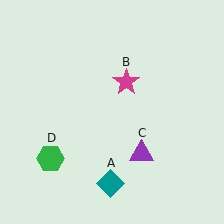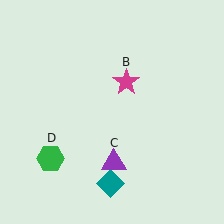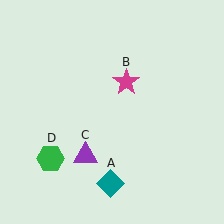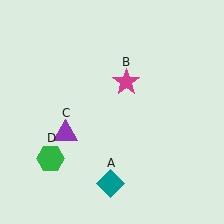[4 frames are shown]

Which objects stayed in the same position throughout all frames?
Teal diamond (object A) and magenta star (object B) and green hexagon (object D) remained stationary.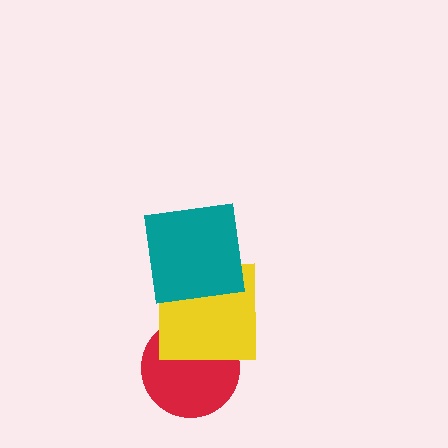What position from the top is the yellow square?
The yellow square is 2nd from the top.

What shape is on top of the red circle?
The yellow square is on top of the red circle.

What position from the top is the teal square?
The teal square is 1st from the top.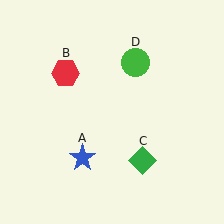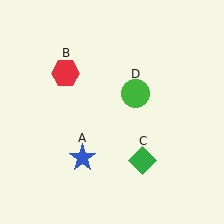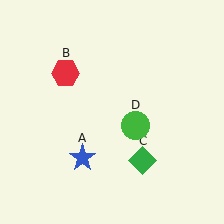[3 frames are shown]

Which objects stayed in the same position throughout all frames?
Blue star (object A) and red hexagon (object B) and green diamond (object C) remained stationary.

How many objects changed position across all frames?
1 object changed position: green circle (object D).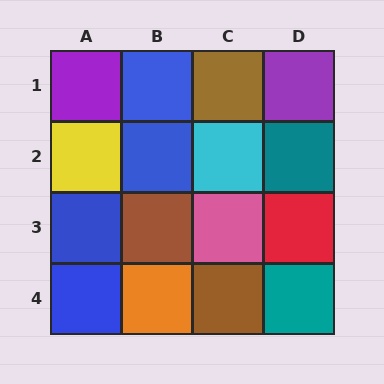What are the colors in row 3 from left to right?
Blue, brown, pink, red.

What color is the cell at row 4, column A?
Blue.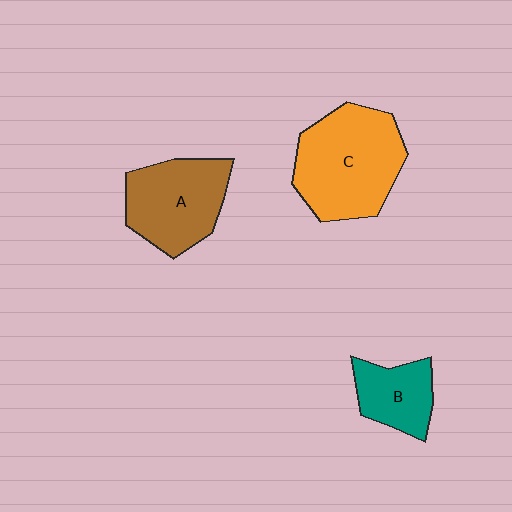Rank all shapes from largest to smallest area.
From largest to smallest: C (orange), A (brown), B (teal).